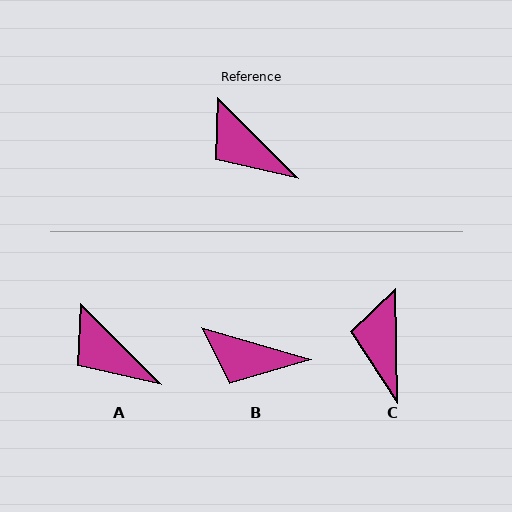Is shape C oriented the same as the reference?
No, it is off by about 44 degrees.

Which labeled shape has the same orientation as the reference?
A.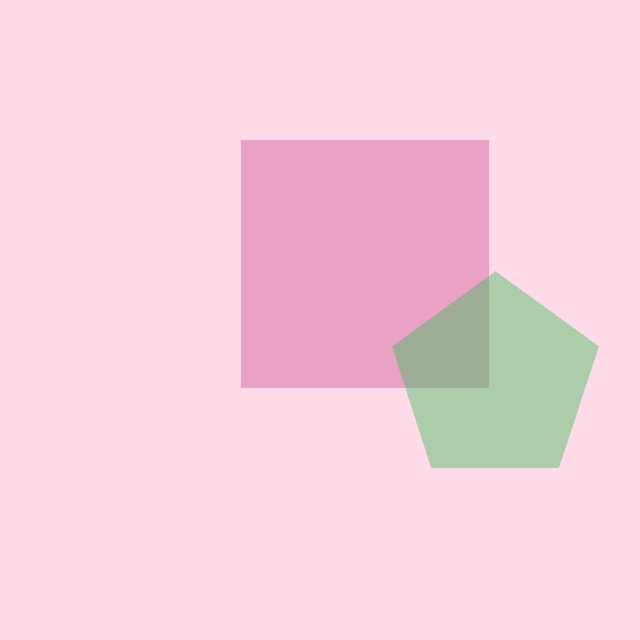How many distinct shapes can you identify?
There are 2 distinct shapes: a pink square, a green pentagon.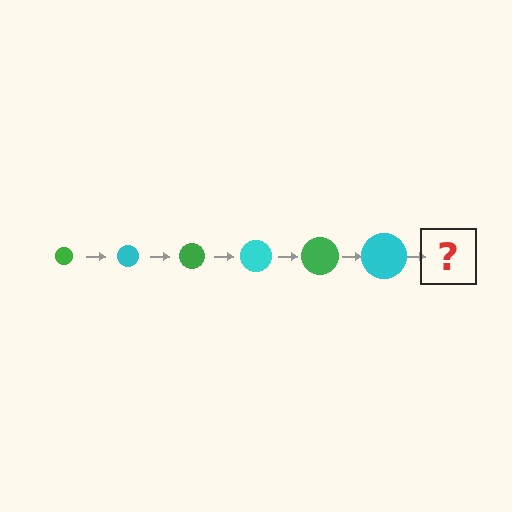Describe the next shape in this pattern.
It should be a green circle, larger than the previous one.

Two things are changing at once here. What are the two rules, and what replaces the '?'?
The two rules are that the circle grows larger each step and the color cycles through green and cyan. The '?' should be a green circle, larger than the previous one.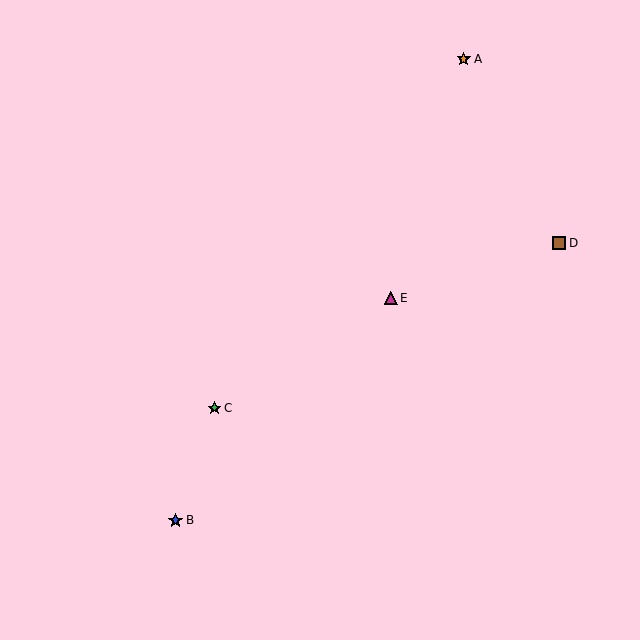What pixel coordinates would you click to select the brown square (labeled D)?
Click at (559, 243) to select the brown square D.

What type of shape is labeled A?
Shape A is an orange star.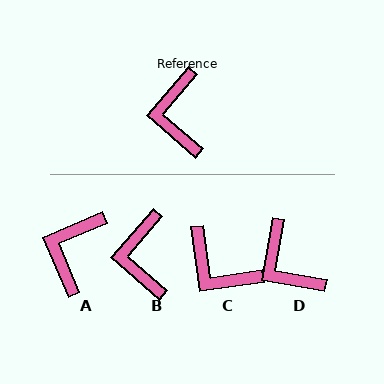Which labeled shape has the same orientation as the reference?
B.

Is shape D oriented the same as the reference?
No, it is off by about 31 degrees.